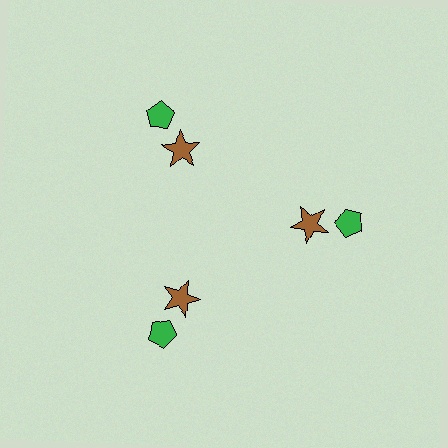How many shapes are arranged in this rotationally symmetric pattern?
There are 6 shapes, arranged in 3 groups of 2.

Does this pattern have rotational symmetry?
Yes, this pattern has 3-fold rotational symmetry. It looks the same after rotating 120 degrees around the center.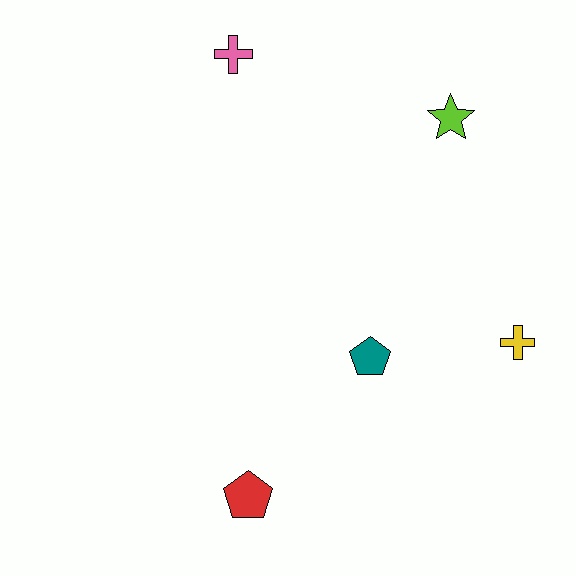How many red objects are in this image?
There is 1 red object.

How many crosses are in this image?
There are 2 crosses.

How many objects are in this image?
There are 5 objects.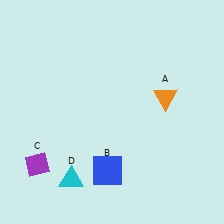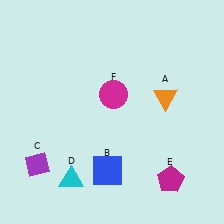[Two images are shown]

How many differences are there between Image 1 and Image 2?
There are 2 differences between the two images.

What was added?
A magenta pentagon (E), a magenta circle (F) were added in Image 2.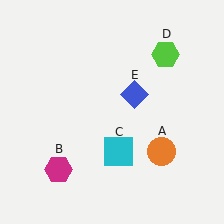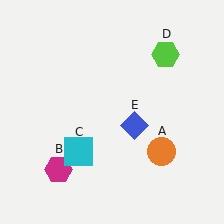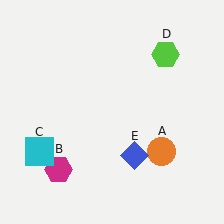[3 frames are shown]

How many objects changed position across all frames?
2 objects changed position: cyan square (object C), blue diamond (object E).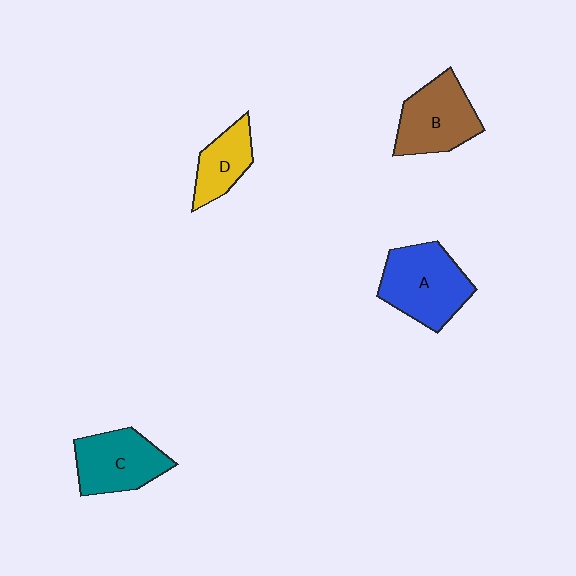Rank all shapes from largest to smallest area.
From largest to smallest: A (blue), B (brown), C (teal), D (yellow).